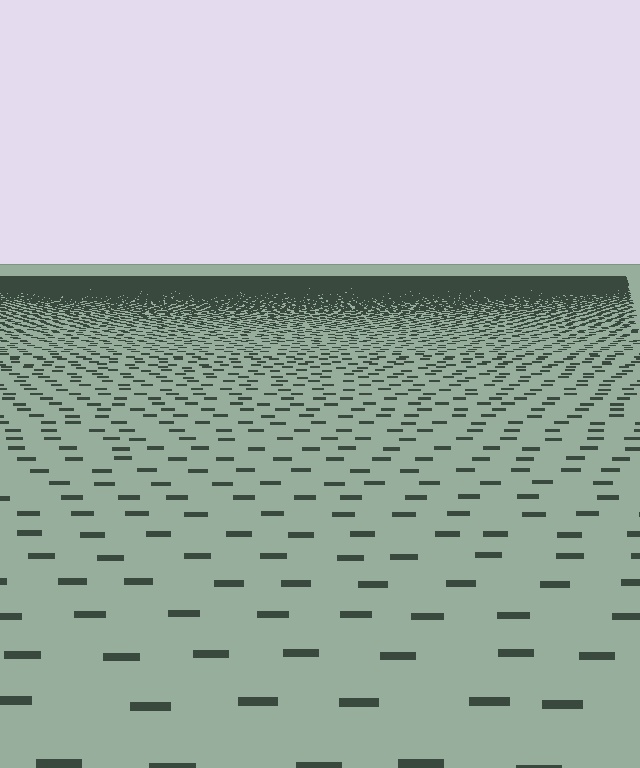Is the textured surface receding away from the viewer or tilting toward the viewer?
The surface is receding away from the viewer. Texture elements get smaller and denser toward the top.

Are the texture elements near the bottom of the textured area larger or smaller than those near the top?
Larger. Near the bottom, elements are closer to the viewer and appear at a bigger on-screen size.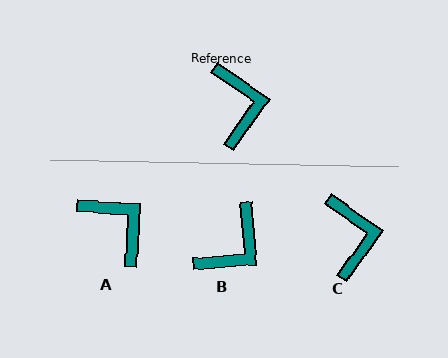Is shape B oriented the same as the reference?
No, it is off by about 50 degrees.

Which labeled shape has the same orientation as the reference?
C.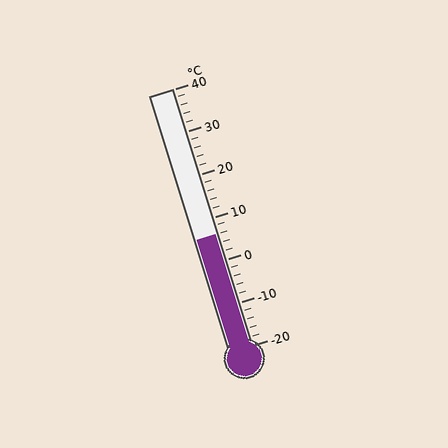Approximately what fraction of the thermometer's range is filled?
The thermometer is filled to approximately 45% of its range.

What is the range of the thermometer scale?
The thermometer scale ranges from -20°C to 40°C.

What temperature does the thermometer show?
The thermometer shows approximately 6°C.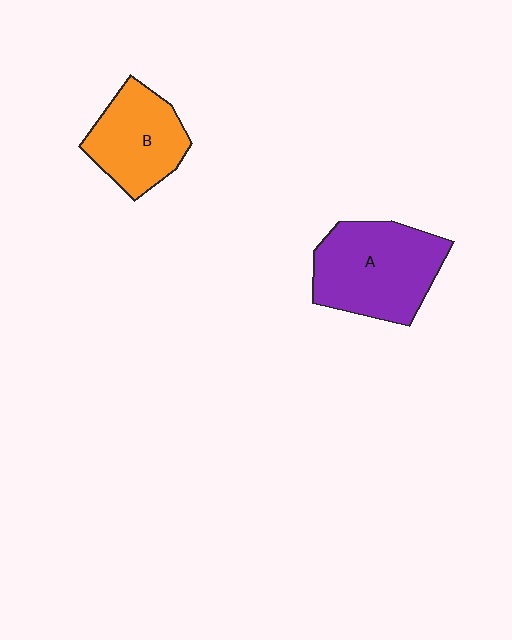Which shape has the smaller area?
Shape B (orange).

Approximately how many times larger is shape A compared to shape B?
Approximately 1.4 times.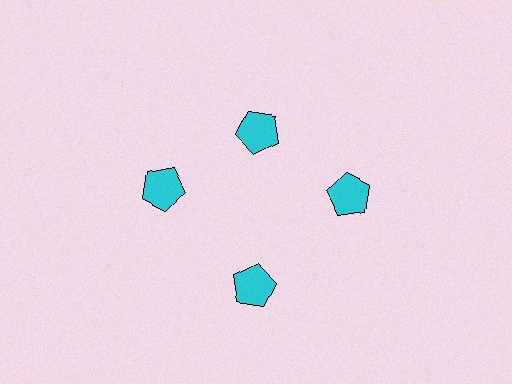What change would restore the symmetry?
The symmetry would be restored by moving it outward, back onto the ring so that all 4 pentagons sit at equal angles and equal distance from the center.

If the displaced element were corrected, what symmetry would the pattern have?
It would have 4-fold rotational symmetry — the pattern would map onto itself every 90 degrees.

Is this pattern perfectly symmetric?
No. The 4 cyan pentagons are arranged in a ring, but one element near the 12 o'clock position is pulled inward toward the center, breaking the 4-fold rotational symmetry.